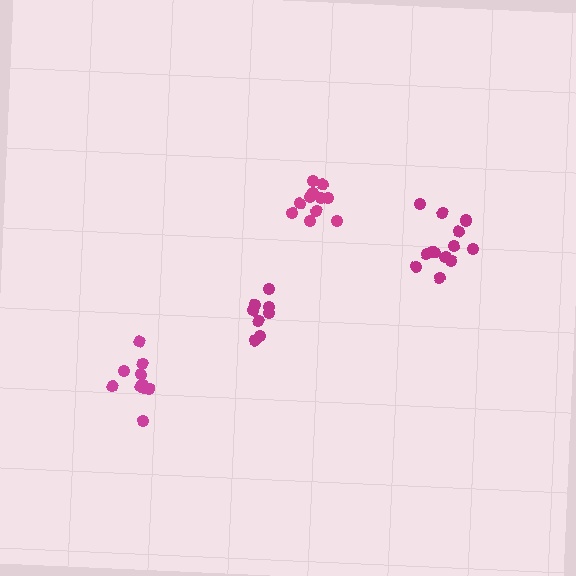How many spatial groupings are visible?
There are 4 spatial groupings.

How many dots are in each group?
Group 1: 8 dots, Group 2: 13 dots, Group 3: 10 dots, Group 4: 12 dots (43 total).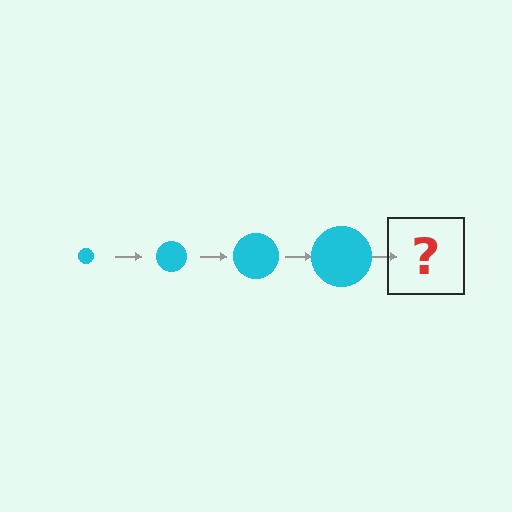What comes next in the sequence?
The next element should be a cyan circle, larger than the previous one.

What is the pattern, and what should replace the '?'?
The pattern is that the circle gets progressively larger each step. The '?' should be a cyan circle, larger than the previous one.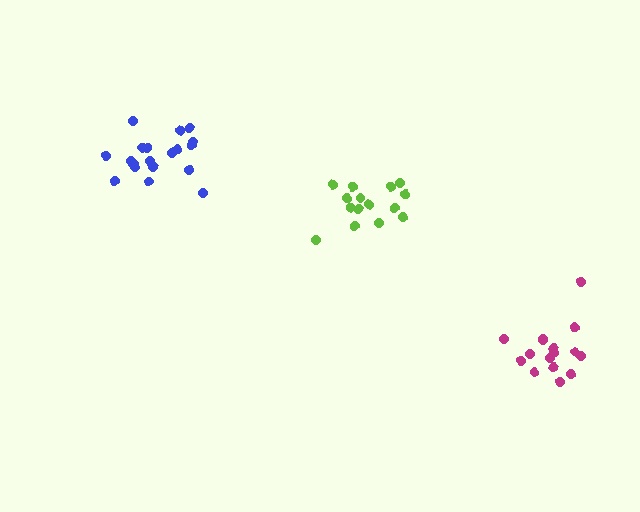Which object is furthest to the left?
The blue cluster is leftmost.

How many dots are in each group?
Group 1: 15 dots, Group 2: 19 dots, Group 3: 16 dots (50 total).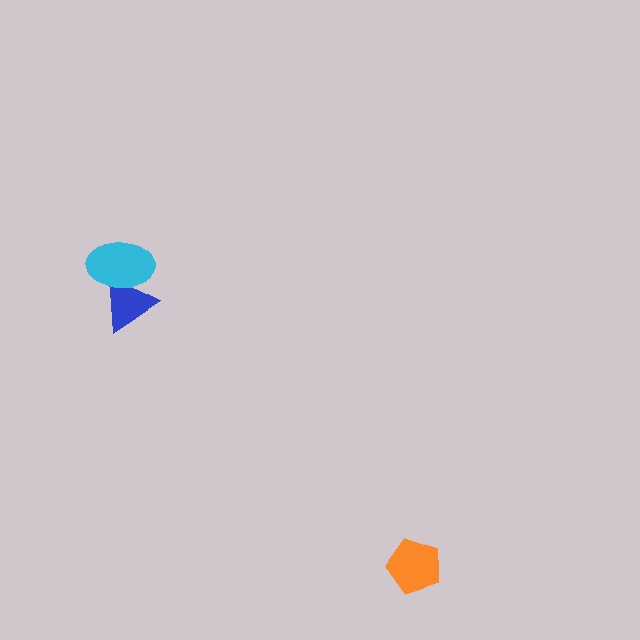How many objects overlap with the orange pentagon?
0 objects overlap with the orange pentagon.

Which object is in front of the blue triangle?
The cyan ellipse is in front of the blue triangle.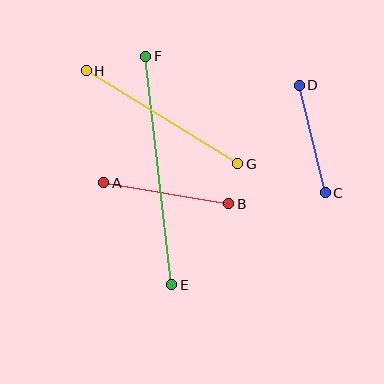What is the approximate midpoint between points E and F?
The midpoint is at approximately (159, 171) pixels.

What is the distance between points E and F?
The distance is approximately 230 pixels.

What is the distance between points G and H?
The distance is approximately 178 pixels.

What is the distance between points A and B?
The distance is approximately 127 pixels.